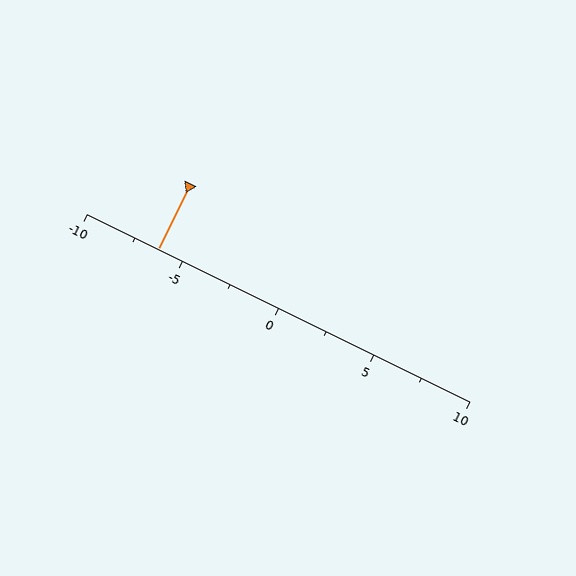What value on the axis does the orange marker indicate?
The marker indicates approximately -6.2.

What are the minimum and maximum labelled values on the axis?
The axis runs from -10 to 10.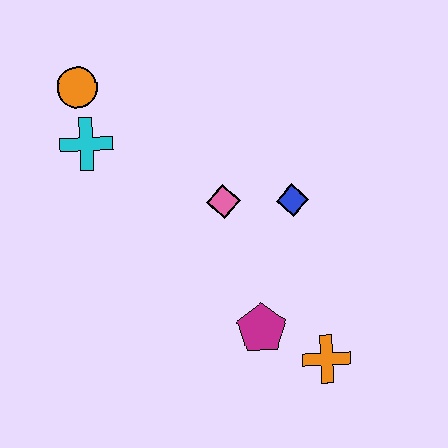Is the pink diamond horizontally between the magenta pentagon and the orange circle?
Yes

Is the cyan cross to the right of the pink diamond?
No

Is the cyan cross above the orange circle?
No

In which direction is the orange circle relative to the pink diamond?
The orange circle is to the left of the pink diamond.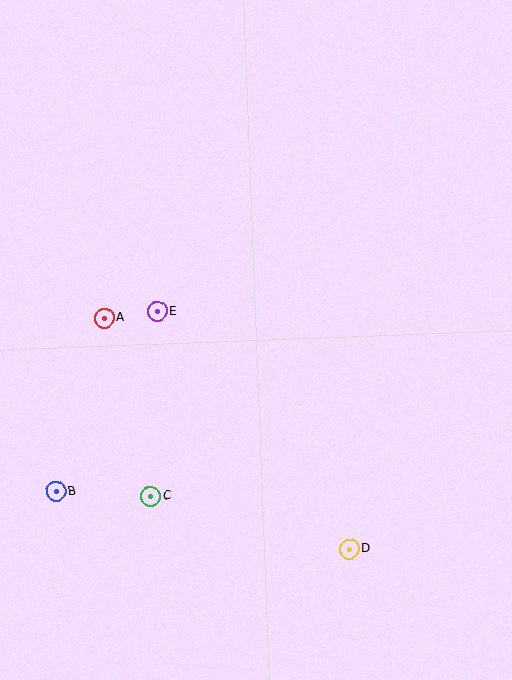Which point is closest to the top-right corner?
Point E is closest to the top-right corner.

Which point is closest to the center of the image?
Point E at (157, 312) is closest to the center.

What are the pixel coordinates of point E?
Point E is at (157, 312).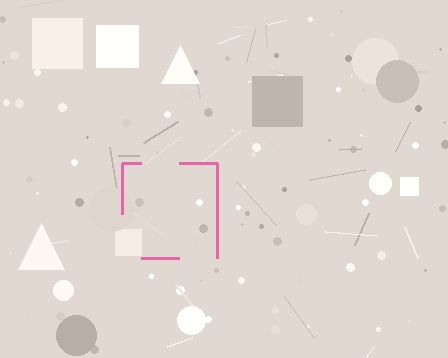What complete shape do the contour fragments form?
The contour fragments form a square.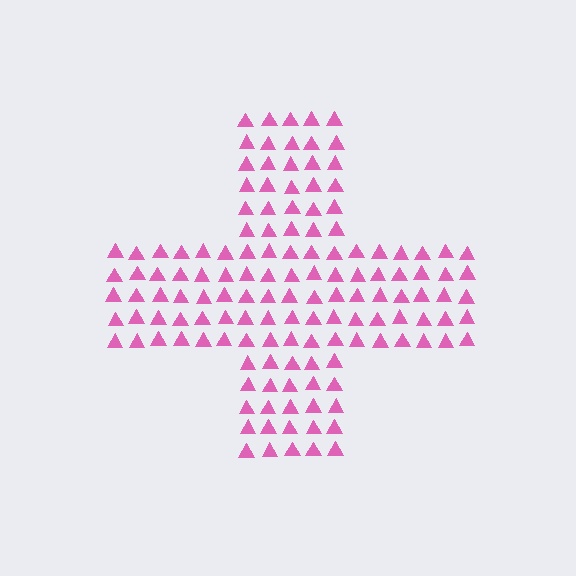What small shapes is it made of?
It is made of small triangles.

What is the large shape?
The large shape is a cross.